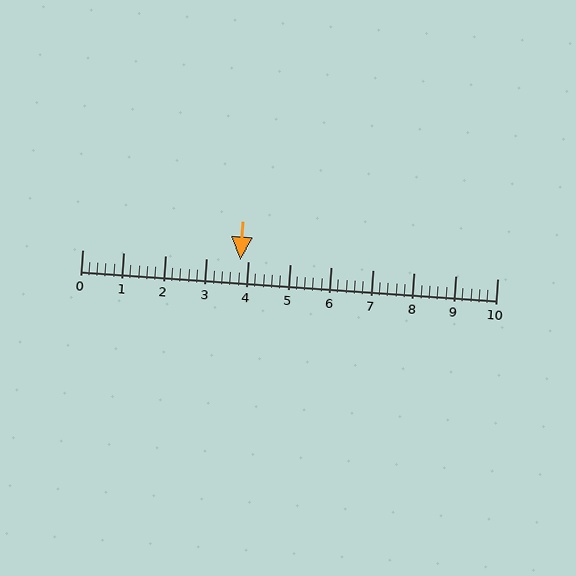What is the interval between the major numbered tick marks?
The major tick marks are spaced 1 units apart.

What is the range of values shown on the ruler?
The ruler shows values from 0 to 10.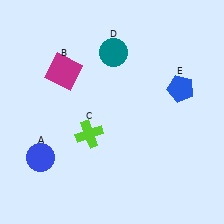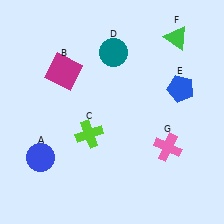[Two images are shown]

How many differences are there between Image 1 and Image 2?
There are 2 differences between the two images.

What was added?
A green triangle (F), a pink cross (G) were added in Image 2.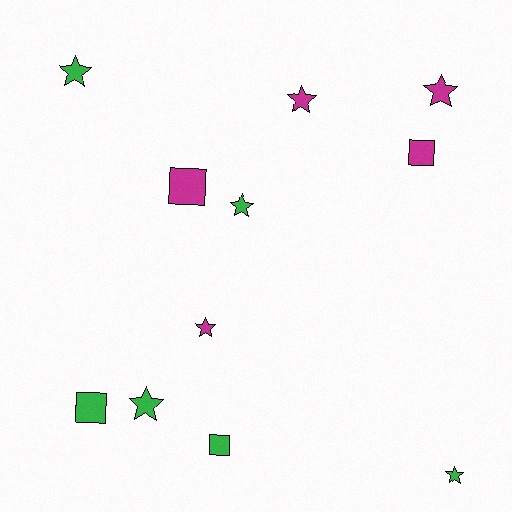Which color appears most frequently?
Green, with 6 objects.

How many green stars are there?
There are 4 green stars.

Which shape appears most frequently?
Star, with 7 objects.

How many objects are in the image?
There are 11 objects.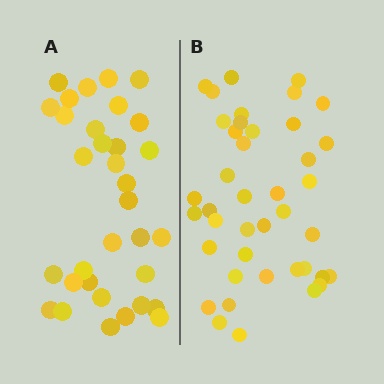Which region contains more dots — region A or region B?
Region B (the right region) has more dots.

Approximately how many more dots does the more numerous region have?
Region B has roughly 8 or so more dots than region A.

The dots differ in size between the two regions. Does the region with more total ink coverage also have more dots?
No. Region A has more total ink coverage because its dots are larger, but region B actually contains more individual dots. Total area can be misleading — the number of items is what matters here.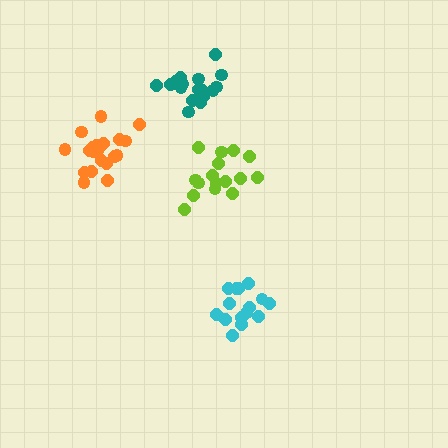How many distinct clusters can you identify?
There are 4 distinct clusters.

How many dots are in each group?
Group 1: 16 dots, Group 2: 16 dots, Group 3: 19 dots, Group 4: 20 dots (71 total).